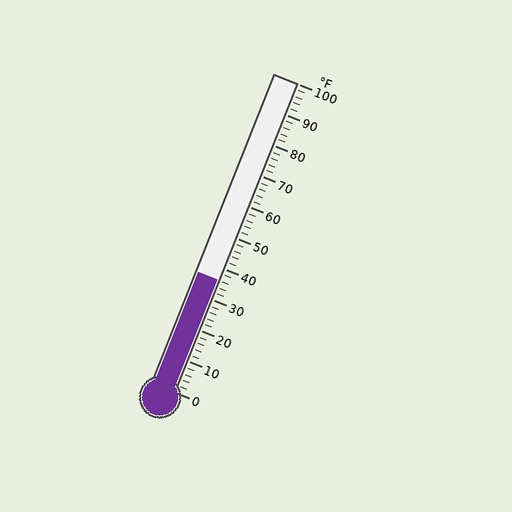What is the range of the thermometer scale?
The thermometer scale ranges from 0°F to 100°F.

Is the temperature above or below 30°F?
The temperature is above 30°F.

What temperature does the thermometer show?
The thermometer shows approximately 36°F.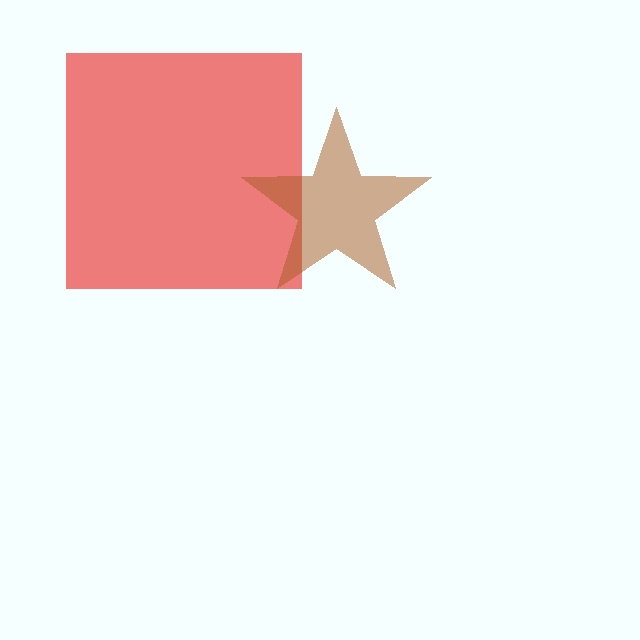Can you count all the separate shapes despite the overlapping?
Yes, there are 2 separate shapes.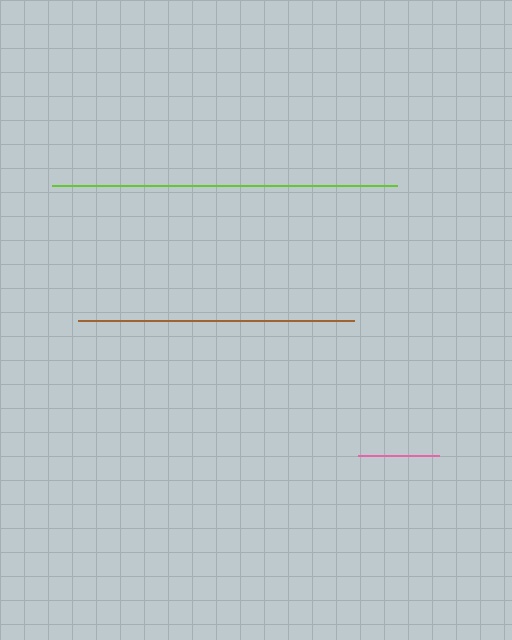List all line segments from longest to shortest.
From longest to shortest: lime, brown, pink.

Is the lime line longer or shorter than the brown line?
The lime line is longer than the brown line.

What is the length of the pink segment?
The pink segment is approximately 81 pixels long.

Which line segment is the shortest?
The pink line is the shortest at approximately 81 pixels.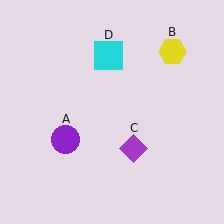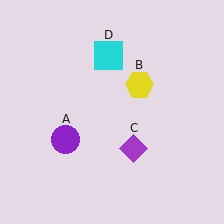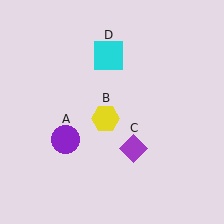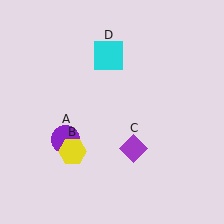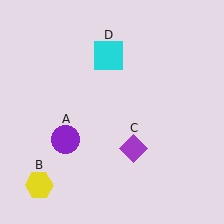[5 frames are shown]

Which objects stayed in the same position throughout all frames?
Purple circle (object A) and purple diamond (object C) and cyan square (object D) remained stationary.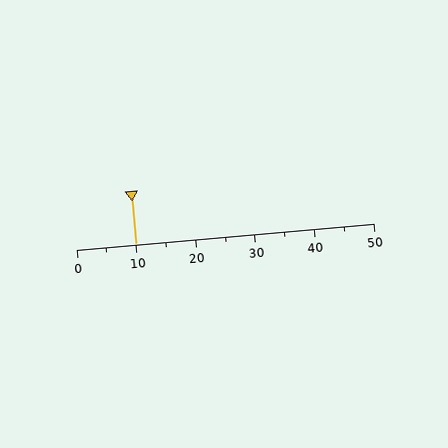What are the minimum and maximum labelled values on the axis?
The axis runs from 0 to 50.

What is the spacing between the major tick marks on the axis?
The major ticks are spaced 10 apart.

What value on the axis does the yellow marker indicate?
The marker indicates approximately 10.